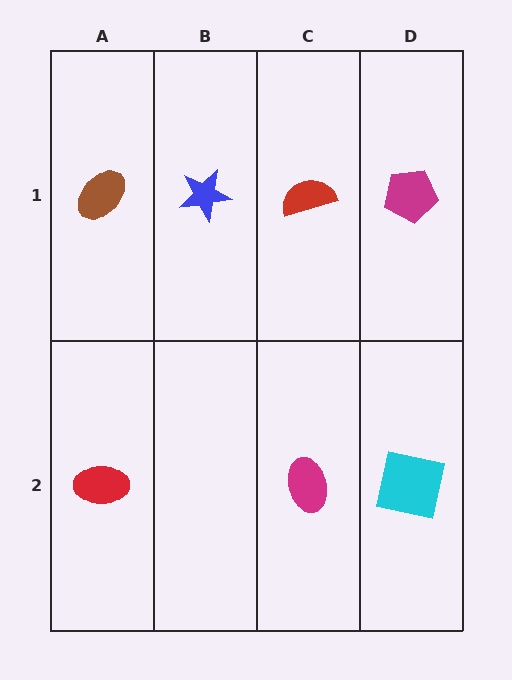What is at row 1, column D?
A magenta pentagon.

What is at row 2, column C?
A magenta ellipse.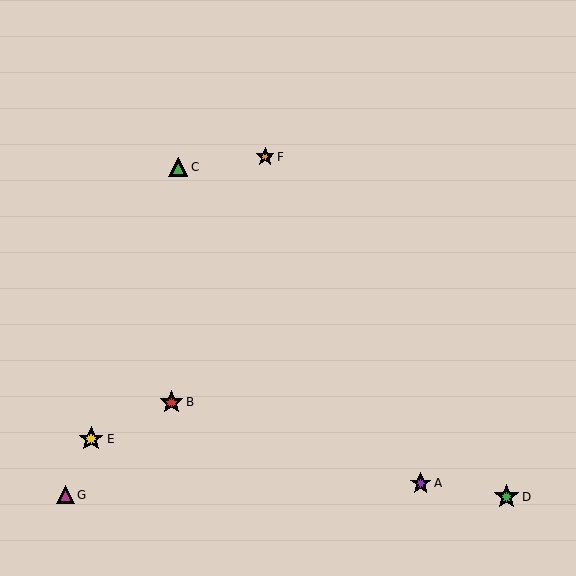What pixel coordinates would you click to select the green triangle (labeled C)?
Click at (178, 167) to select the green triangle C.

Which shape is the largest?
The green star (labeled D) is the largest.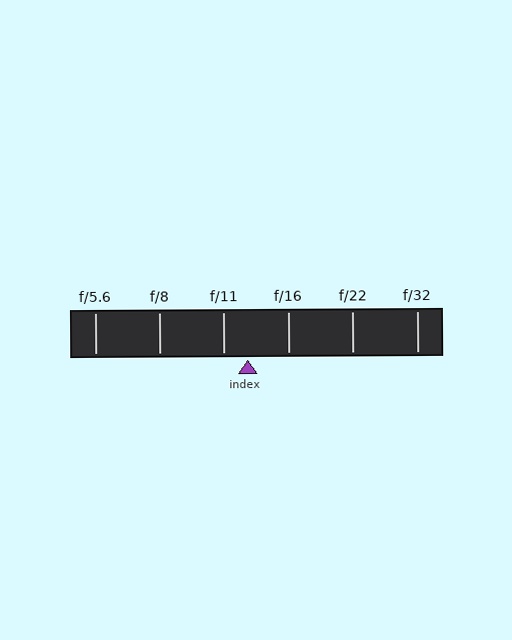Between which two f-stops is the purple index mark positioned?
The index mark is between f/11 and f/16.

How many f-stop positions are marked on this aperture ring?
There are 6 f-stop positions marked.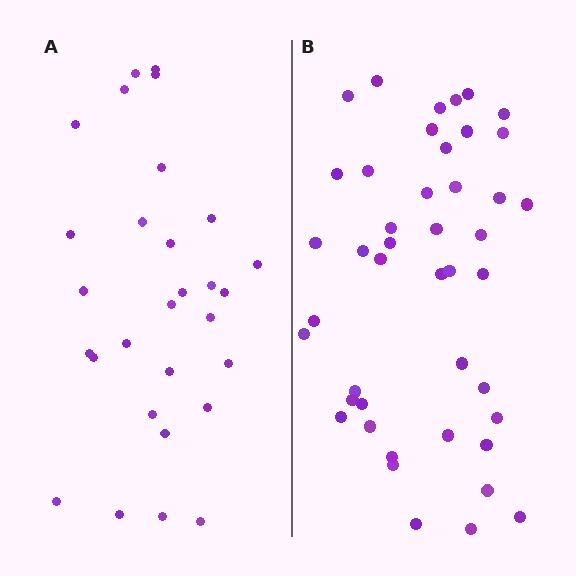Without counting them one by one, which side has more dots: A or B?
Region B (the right region) has more dots.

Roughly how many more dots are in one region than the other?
Region B has approximately 15 more dots than region A.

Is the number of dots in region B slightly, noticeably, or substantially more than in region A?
Region B has substantially more. The ratio is roughly 1.5 to 1.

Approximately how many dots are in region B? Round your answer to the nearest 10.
About 40 dots. (The exact count is 44, which rounds to 40.)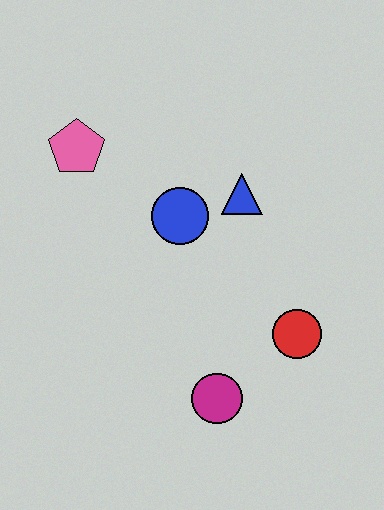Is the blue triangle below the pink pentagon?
Yes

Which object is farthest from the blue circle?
The magenta circle is farthest from the blue circle.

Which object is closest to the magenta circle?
The red circle is closest to the magenta circle.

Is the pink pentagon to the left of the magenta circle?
Yes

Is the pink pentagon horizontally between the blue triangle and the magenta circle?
No